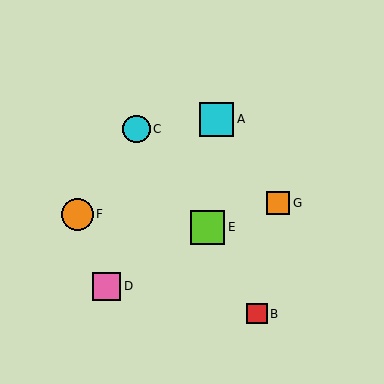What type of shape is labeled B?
Shape B is a red square.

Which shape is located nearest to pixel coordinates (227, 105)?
The cyan square (labeled A) at (217, 119) is nearest to that location.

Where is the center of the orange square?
The center of the orange square is at (278, 203).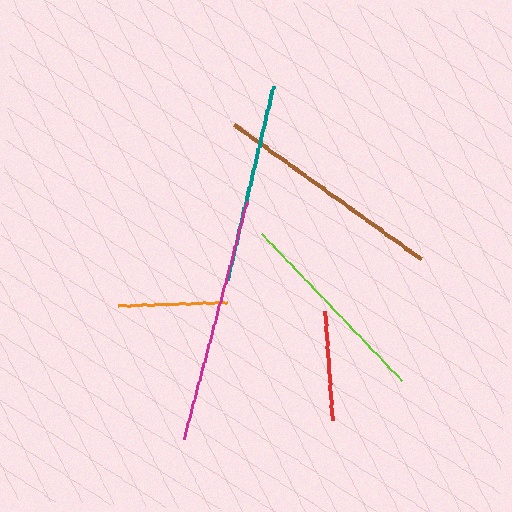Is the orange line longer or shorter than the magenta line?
The magenta line is longer than the orange line.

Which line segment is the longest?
The magenta line is the longest at approximately 245 pixels.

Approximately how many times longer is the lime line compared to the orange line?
The lime line is approximately 1.9 times the length of the orange line.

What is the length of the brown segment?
The brown segment is approximately 231 pixels long.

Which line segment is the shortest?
The orange line is the shortest at approximately 108 pixels.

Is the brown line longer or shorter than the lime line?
The brown line is longer than the lime line.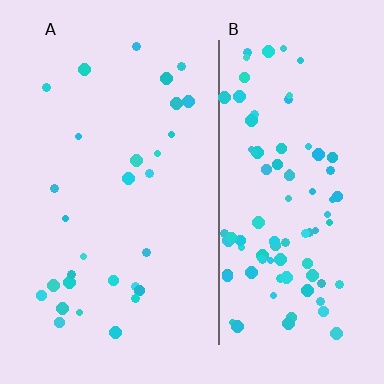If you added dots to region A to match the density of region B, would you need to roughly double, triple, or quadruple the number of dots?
Approximately triple.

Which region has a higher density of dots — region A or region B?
B (the right).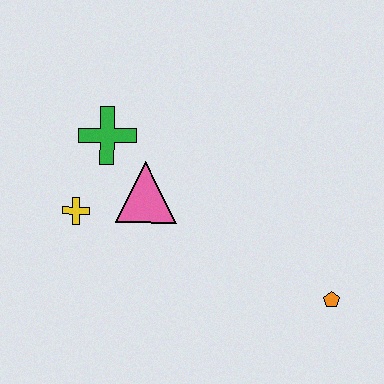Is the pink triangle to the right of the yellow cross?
Yes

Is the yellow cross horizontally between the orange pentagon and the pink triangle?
No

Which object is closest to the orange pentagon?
The pink triangle is closest to the orange pentagon.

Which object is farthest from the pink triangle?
The orange pentagon is farthest from the pink triangle.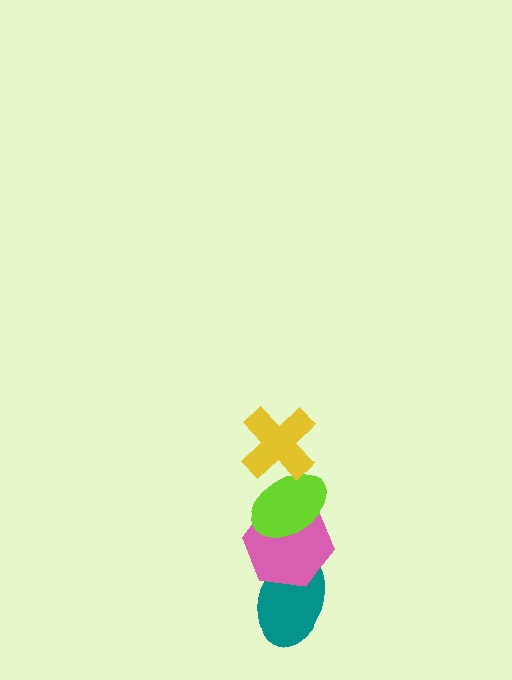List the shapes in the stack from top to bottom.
From top to bottom: the yellow cross, the lime ellipse, the pink hexagon, the teal ellipse.